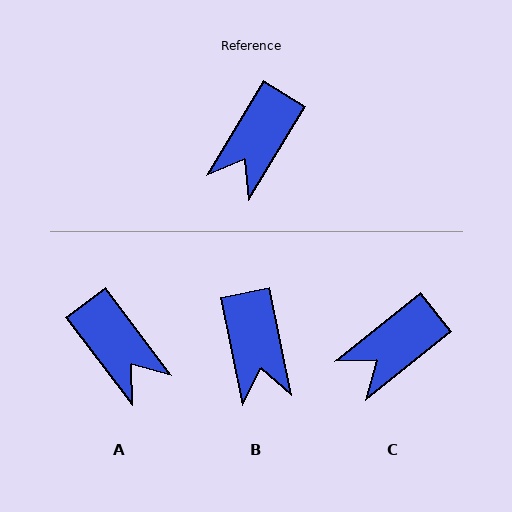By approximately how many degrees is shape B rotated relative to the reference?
Approximately 43 degrees counter-clockwise.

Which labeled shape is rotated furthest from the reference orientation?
A, about 68 degrees away.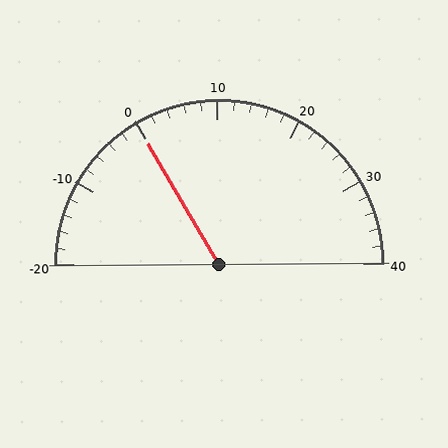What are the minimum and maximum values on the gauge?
The gauge ranges from -20 to 40.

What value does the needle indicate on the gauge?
The needle indicates approximately 0.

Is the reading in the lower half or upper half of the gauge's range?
The reading is in the lower half of the range (-20 to 40).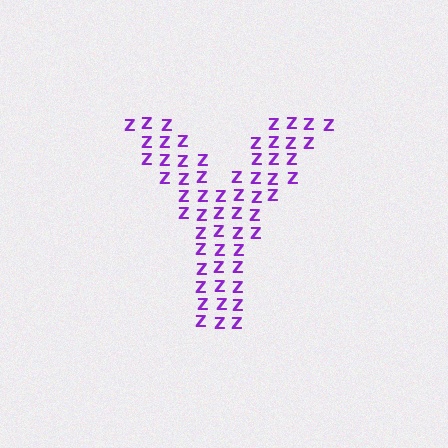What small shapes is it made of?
It is made of small letter Z's.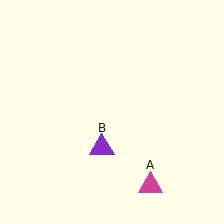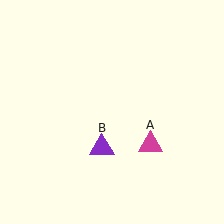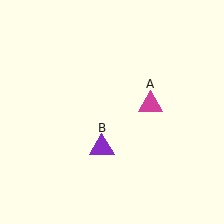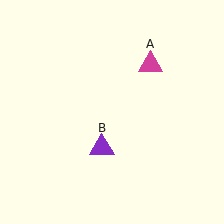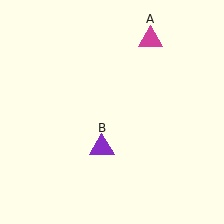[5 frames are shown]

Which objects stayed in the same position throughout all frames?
Purple triangle (object B) remained stationary.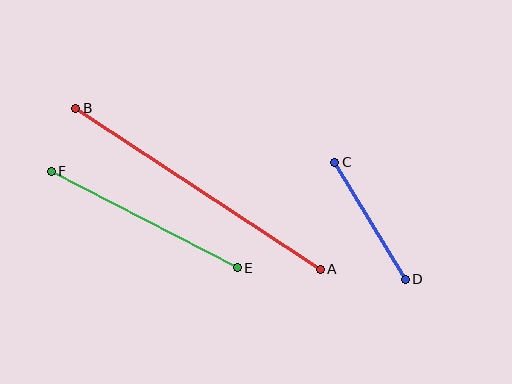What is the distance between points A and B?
The distance is approximately 293 pixels.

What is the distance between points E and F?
The distance is approximately 209 pixels.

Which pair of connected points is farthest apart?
Points A and B are farthest apart.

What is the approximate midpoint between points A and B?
The midpoint is at approximately (198, 189) pixels.